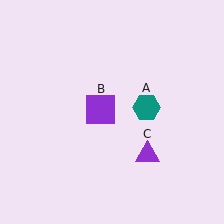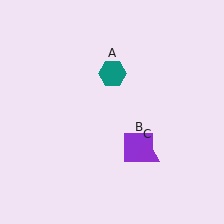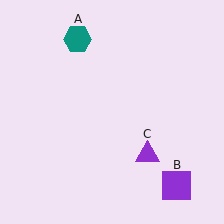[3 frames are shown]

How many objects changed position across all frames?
2 objects changed position: teal hexagon (object A), purple square (object B).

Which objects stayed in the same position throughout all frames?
Purple triangle (object C) remained stationary.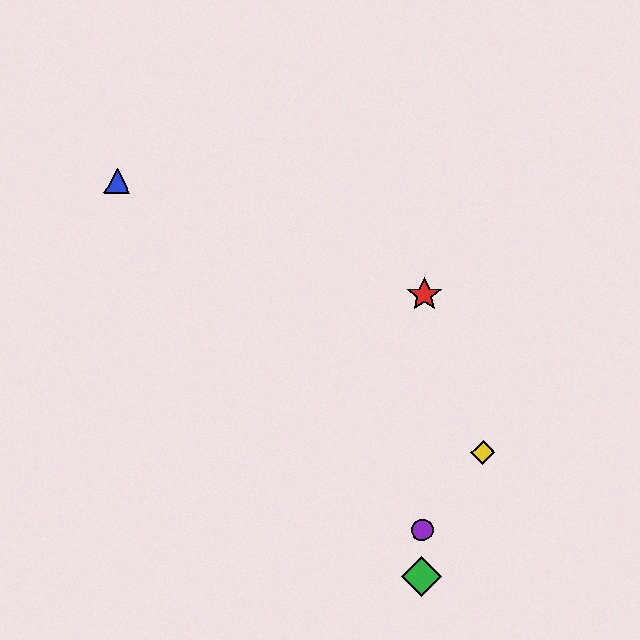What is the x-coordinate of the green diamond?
The green diamond is at x≈422.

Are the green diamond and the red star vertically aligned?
Yes, both are at x≈422.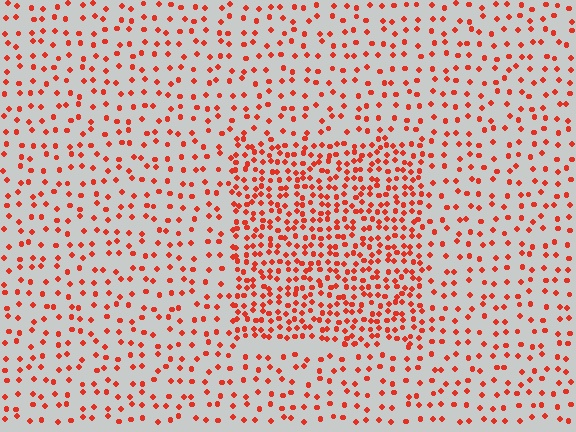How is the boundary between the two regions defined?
The boundary is defined by a change in element density (approximately 2.3x ratio). All elements are the same color, size, and shape.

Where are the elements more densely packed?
The elements are more densely packed inside the rectangle boundary.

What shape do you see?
I see a rectangle.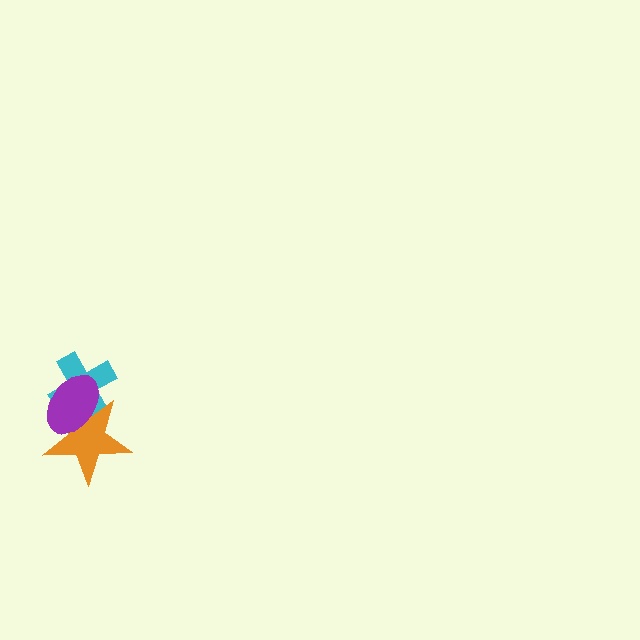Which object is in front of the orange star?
The purple ellipse is in front of the orange star.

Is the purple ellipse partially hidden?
No, no other shape covers it.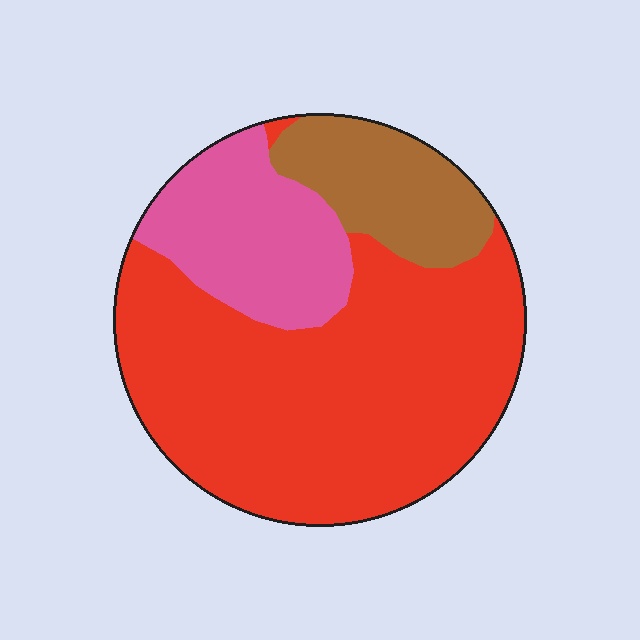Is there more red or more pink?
Red.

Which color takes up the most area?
Red, at roughly 65%.